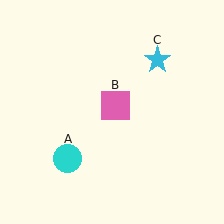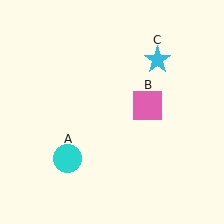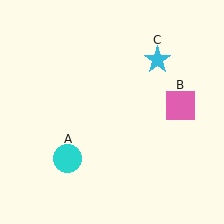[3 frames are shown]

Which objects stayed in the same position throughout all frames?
Cyan circle (object A) and cyan star (object C) remained stationary.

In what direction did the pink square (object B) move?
The pink square (object B) moved right.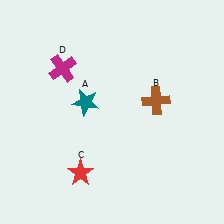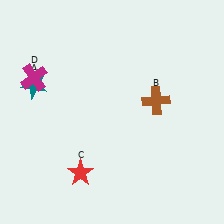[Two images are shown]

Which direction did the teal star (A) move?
The teal star (A) moved left.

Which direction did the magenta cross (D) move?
The magenta cross (D) moved left.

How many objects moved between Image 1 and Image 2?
2 objects moved between the two images.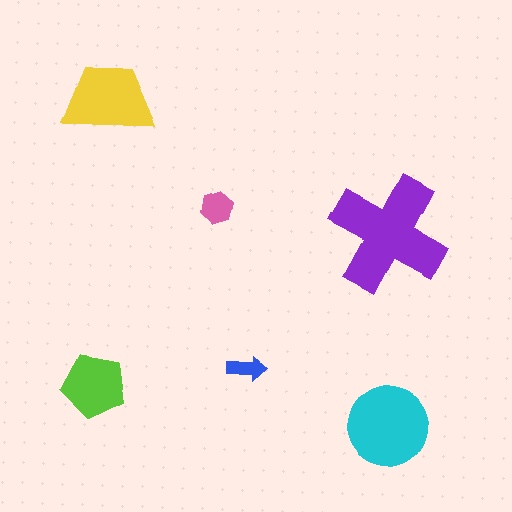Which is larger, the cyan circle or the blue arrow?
The cyan circle.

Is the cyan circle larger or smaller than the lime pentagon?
Larger.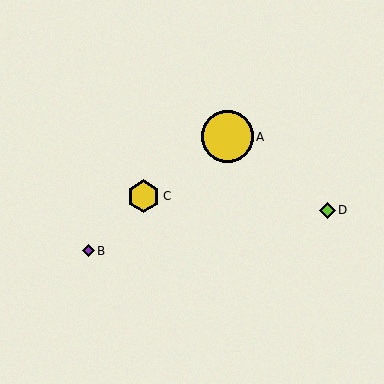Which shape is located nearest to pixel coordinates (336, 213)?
The lime diamond (labeled D) at (327, 210) is nearest to that location.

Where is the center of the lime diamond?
The center of the lime diamond is at (327, 210).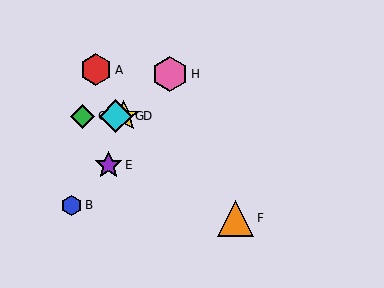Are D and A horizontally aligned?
No, D is at y≈116 and A is at y≈70.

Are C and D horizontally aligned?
Yes, both are at y≈116.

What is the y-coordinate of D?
Object D is at y≈116.